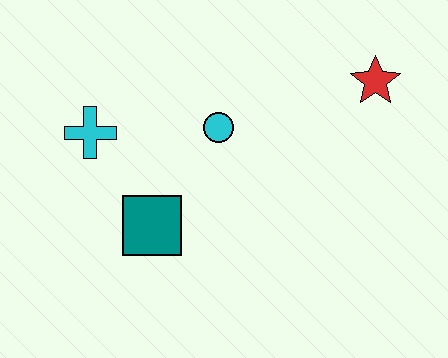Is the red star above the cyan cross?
Yes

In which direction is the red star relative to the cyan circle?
The red star is to the right of the cyan circle.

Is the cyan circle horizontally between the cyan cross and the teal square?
No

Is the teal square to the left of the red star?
Yes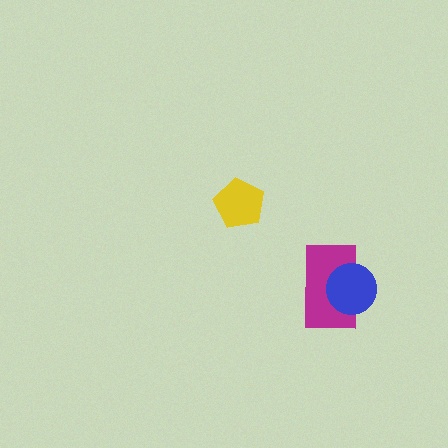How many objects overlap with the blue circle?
1 object overlaps with the blue circle.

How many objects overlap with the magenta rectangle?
1 object overlaps with the magenta rectangle.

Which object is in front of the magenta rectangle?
The blue circle is in front of the magenta rectangle.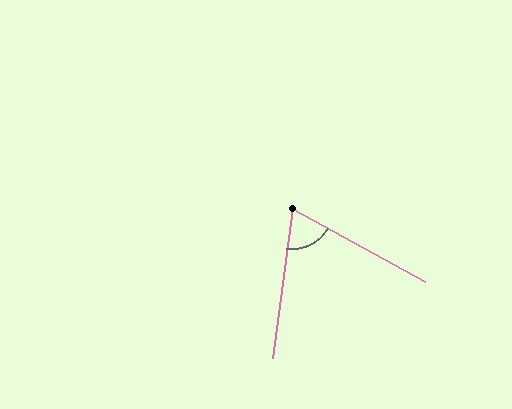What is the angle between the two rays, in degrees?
Approximately 69 degrees.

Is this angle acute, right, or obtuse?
It is acute.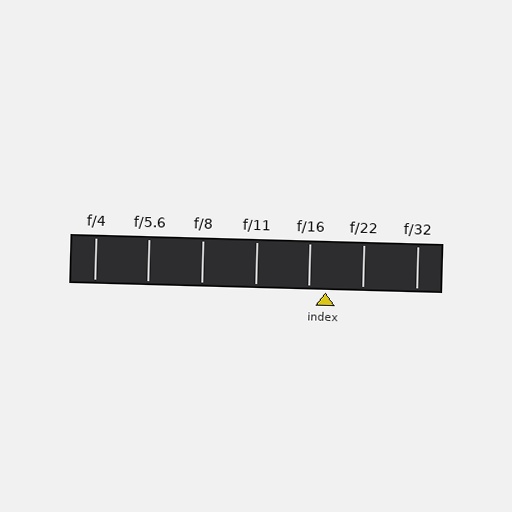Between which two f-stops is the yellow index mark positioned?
The index mark is between f/16 and f/22.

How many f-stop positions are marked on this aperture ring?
There are 7 f-stop positions marked.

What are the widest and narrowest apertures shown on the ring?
The widest aperture shown is f/4 and the narrowest is f/32.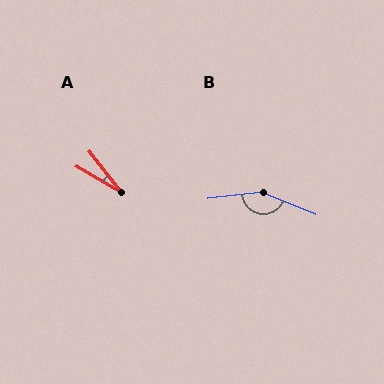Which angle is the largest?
B, at approximately 151 degrees.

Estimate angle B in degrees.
Approximately 151 degrees.